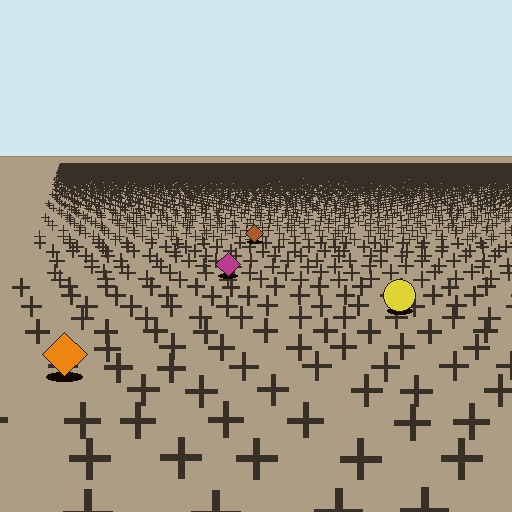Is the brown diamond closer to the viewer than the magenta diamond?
No. The magenta diamond is closer — you can tell from the texture gradient: the ground texture is coarser near it.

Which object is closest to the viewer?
The orange diamond is closest. The texture marks near it are larger and more spread out.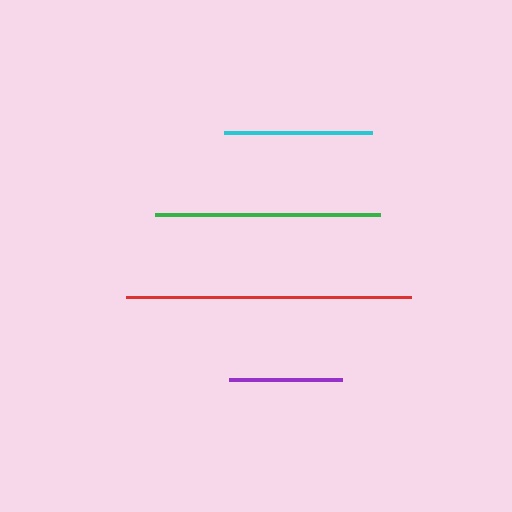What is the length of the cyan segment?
The cyan segment is approximately 148 pixels long.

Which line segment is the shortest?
The purple line is the shortest at approximately 113 pixels.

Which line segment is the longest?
The red line is the longest at approximately 284 pixels.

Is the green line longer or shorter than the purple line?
The green line is longer than the purple line.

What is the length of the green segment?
The green segment is approximately 225 pixels long.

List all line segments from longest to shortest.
From longest to shortest: red, green, cyan, purple.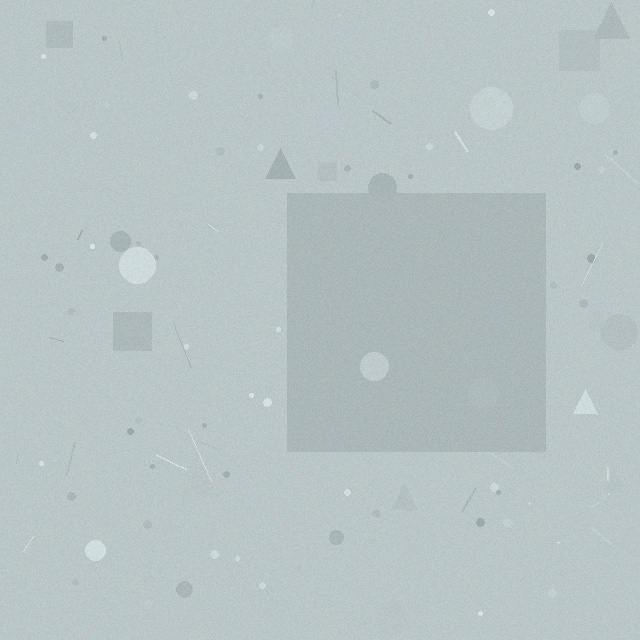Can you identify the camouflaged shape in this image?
The camouflaged shape is a square.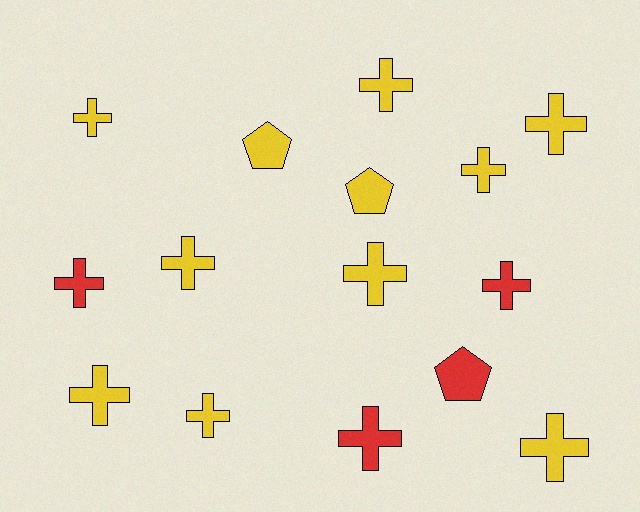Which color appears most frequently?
Yellow, with 11 objects.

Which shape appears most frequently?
Cross, with 12 objects.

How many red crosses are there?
There are 3 red crosses.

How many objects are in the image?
There are 15 objects.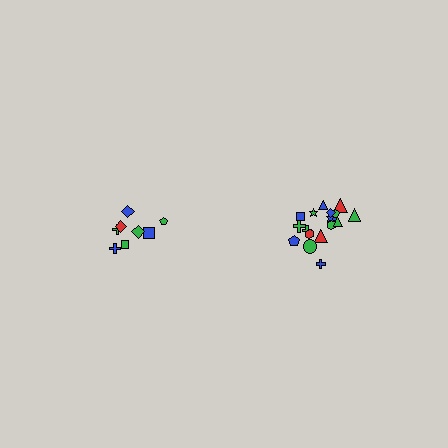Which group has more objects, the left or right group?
The right group.